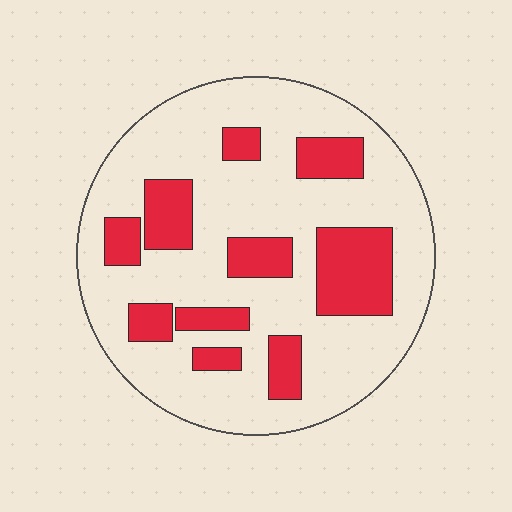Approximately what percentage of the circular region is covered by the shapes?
Approximately 25%.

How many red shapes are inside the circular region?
10.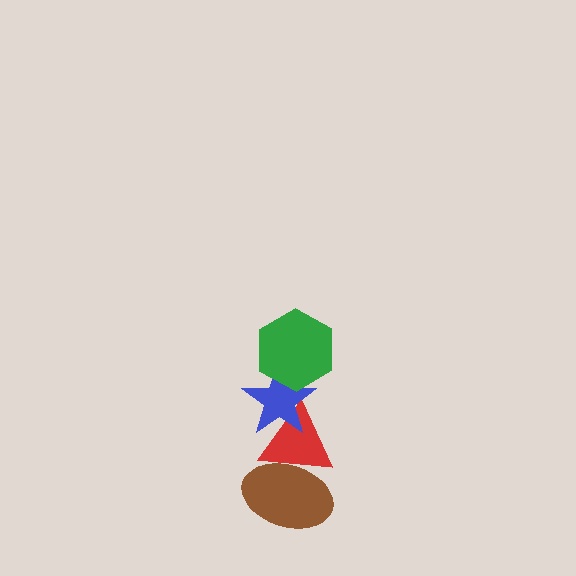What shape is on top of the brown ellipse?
The red triangle is on top of the brown ellipse.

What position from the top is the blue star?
The blue star is 2nd from the top.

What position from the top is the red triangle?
The red triangle is 3rd from the top.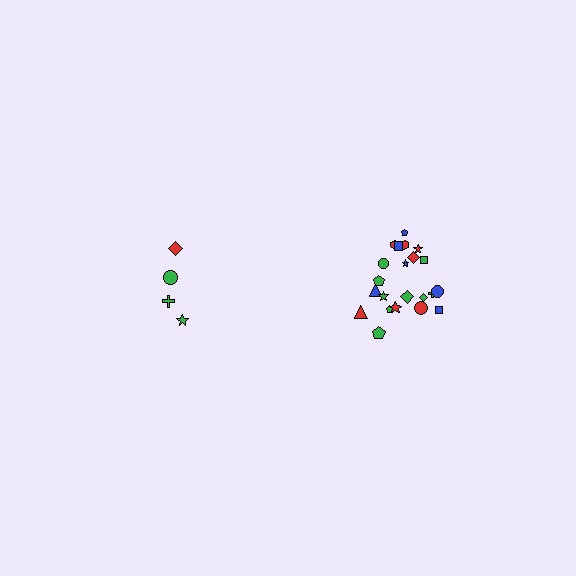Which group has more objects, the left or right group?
The right group.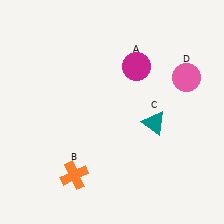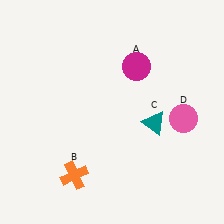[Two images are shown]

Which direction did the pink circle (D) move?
The pink circle (D) moved down.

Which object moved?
The pink circle (D) moved down.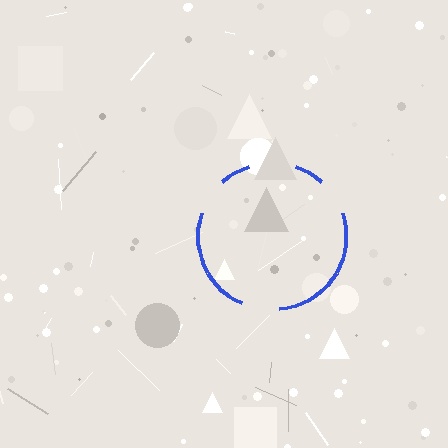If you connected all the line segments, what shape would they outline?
They would outline a circle.